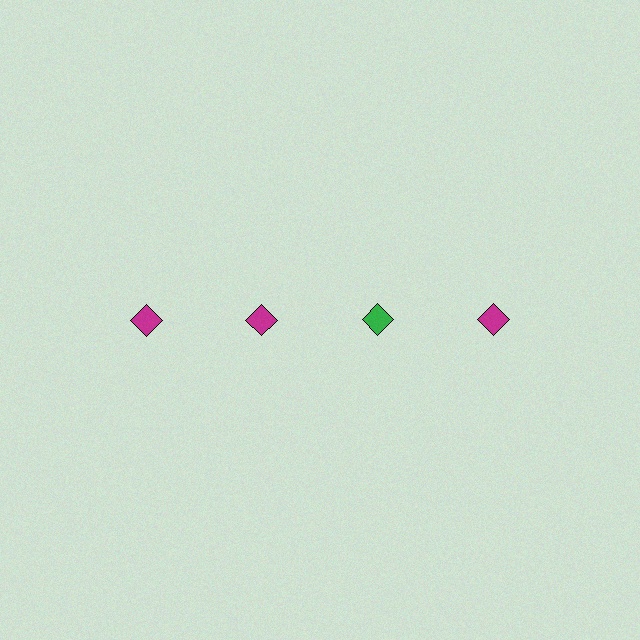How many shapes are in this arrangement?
There are 4 shapes arranged in a grid pattern.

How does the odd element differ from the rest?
It has a different color: green instead of magenta.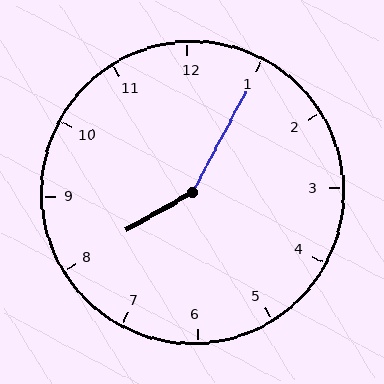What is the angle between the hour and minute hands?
Approximately 148 degrees.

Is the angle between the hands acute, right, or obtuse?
It is obtuse.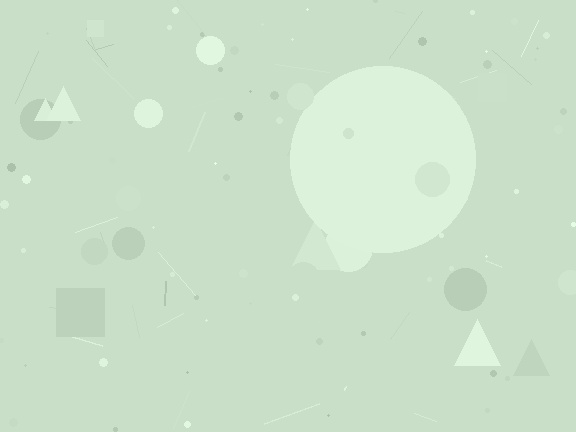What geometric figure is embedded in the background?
A circle is embedded in the background.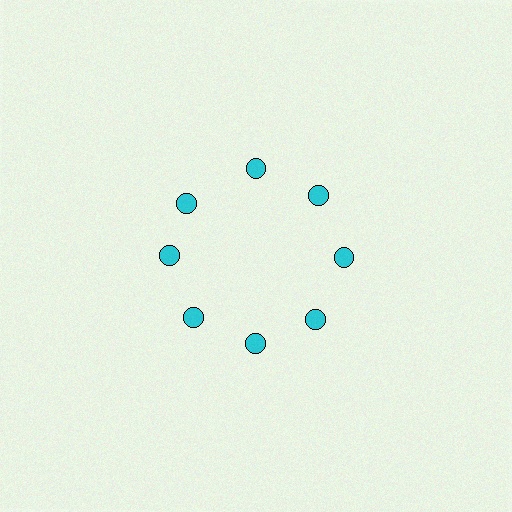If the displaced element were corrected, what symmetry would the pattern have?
It would have 8-fold rotational symmetry — the pattern would map onto itself every 45 degrees.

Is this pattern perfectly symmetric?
No. The 8 cyan circles are arranged in a ring, but one element near the 10 o'clock position is rotated out of alignment along the ring, breaking the 8-fold rotational symmetry.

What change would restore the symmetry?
The symmetry would be restored by rotating it back into even spacing with its neighbors so that all 8 circles sit at equal angles and equal distance from the center.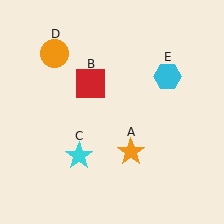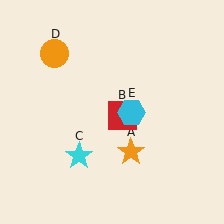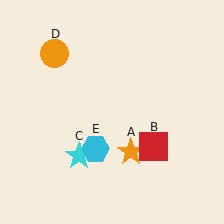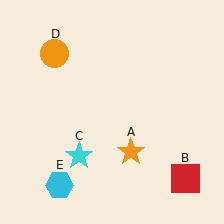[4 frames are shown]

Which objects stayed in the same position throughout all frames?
Orange star (object A) and cyan star (object C) and orange circle (object D) remained stationary.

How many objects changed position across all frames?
2 objects changed position: red square (object B), cyan hexagon (object E).